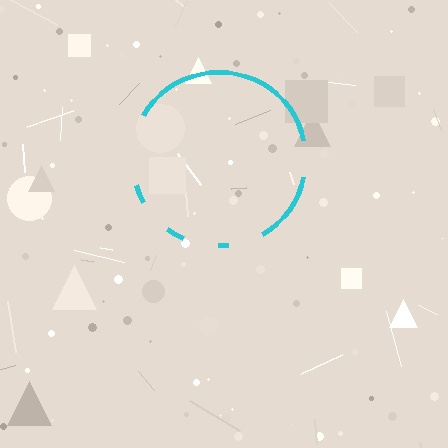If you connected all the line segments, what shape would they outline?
They would outline a circle.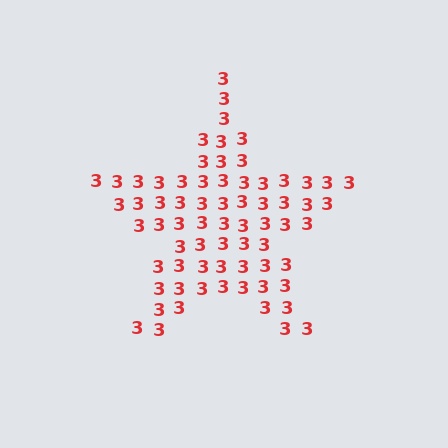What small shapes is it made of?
It is made of small digit 3's.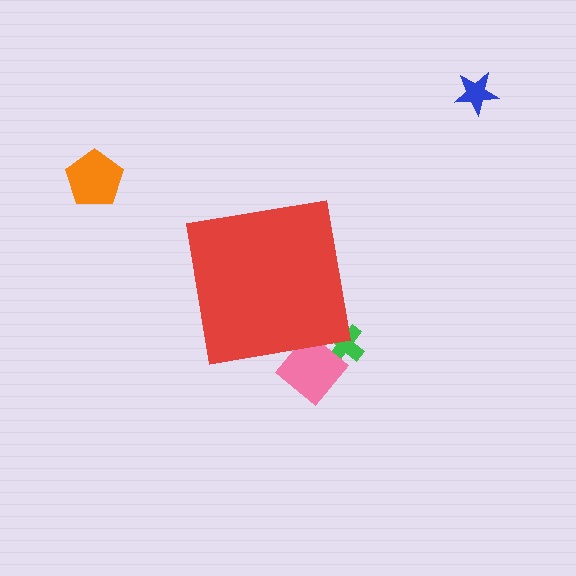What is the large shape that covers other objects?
A red square.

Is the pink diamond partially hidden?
Yes, the pink diamond is partially hidden behind the red square.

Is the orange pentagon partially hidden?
No, the orange pentagon is fully visible.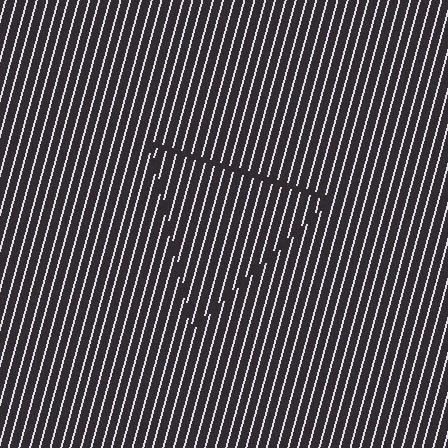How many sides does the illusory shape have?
3 sides — the line-ends trace a triangle.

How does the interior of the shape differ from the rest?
The interior of the shape contains the same grating, shifted by half a period — the contour is defined by the phase discontinuity where line-ends from the inner and outer gratings abut.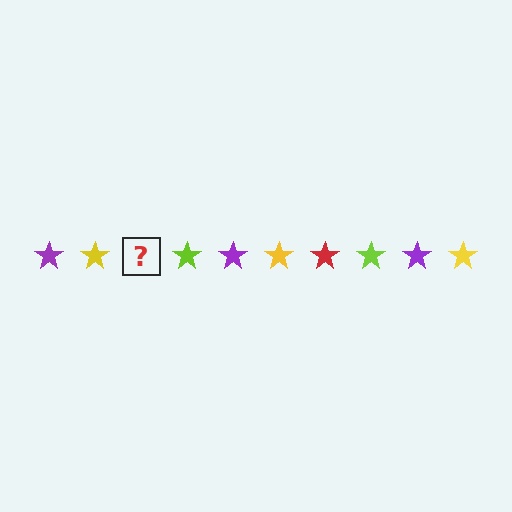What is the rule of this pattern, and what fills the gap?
The rule is that the pattern cycles through purple, yellow, red, lime stars. The gap should be filled with a red star.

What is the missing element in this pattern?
The missing element is a red star.